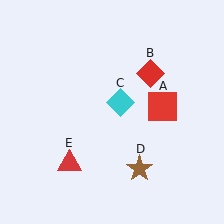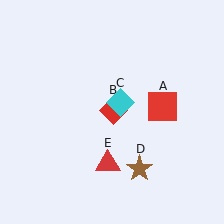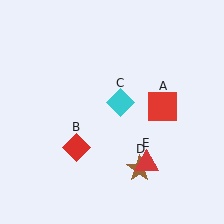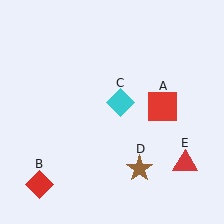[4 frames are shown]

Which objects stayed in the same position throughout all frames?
Red square (object A) and cyan diamond (object C) and brown star (object D) remained stationary.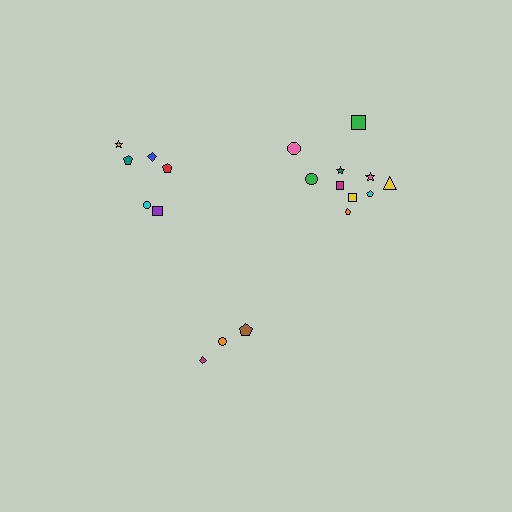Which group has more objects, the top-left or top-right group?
The top-right group.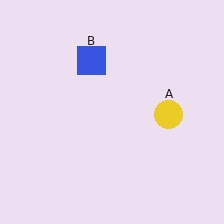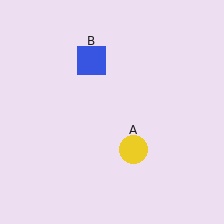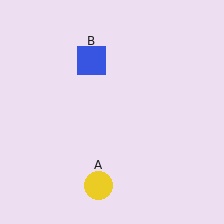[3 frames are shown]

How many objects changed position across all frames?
1 object changed position: yellow circle (object A).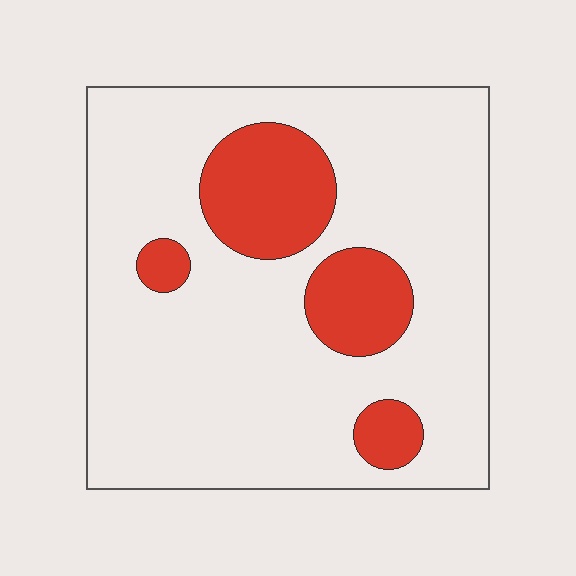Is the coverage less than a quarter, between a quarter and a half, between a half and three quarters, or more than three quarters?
Less than a quarter.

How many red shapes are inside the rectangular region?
4.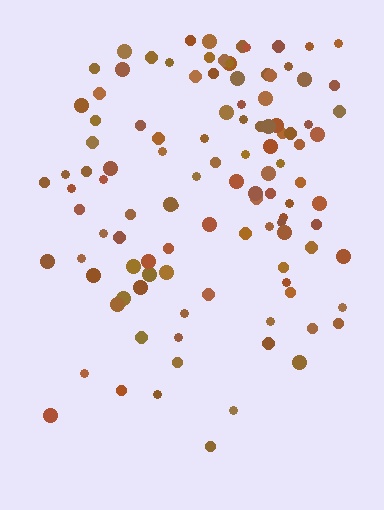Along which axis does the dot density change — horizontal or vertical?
Vertical.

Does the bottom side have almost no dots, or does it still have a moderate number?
Still a moderate number, just noticeably fewer than the top.